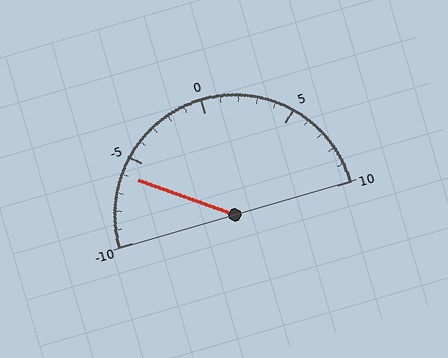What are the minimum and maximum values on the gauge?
The gauge ranges from -10 to 10.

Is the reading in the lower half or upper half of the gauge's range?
The reading is in the lower half of the range (-10 to 10).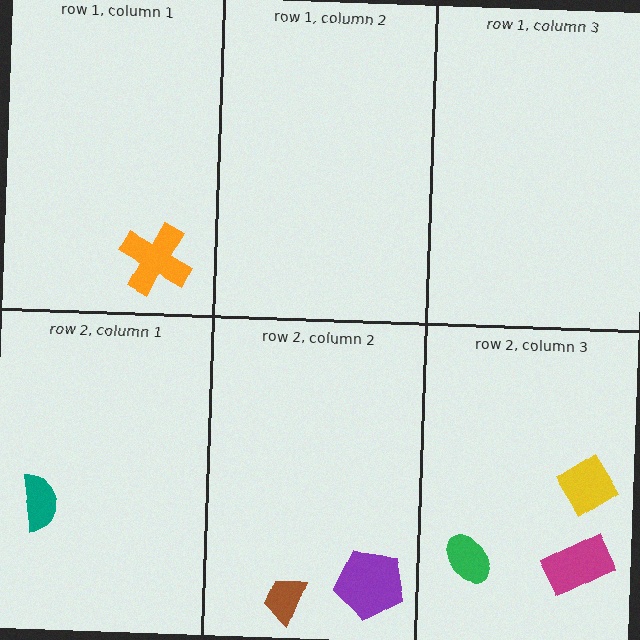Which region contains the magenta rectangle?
The row 2, column 3 region.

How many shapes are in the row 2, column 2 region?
2.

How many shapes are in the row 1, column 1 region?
1.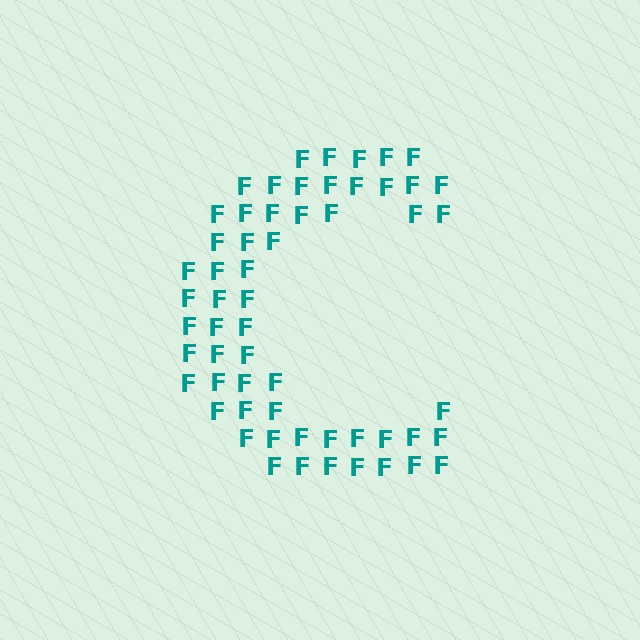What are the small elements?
The small elements are letter F's.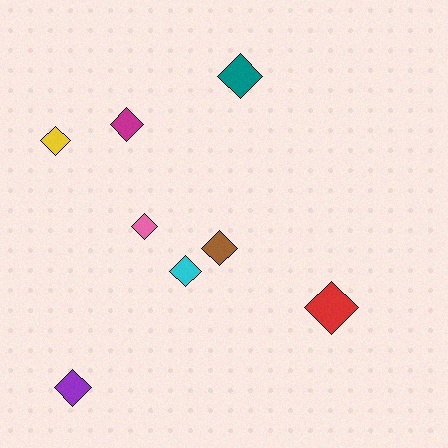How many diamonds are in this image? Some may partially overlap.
There are 8 diamonds.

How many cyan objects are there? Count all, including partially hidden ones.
There is 1 cyan object.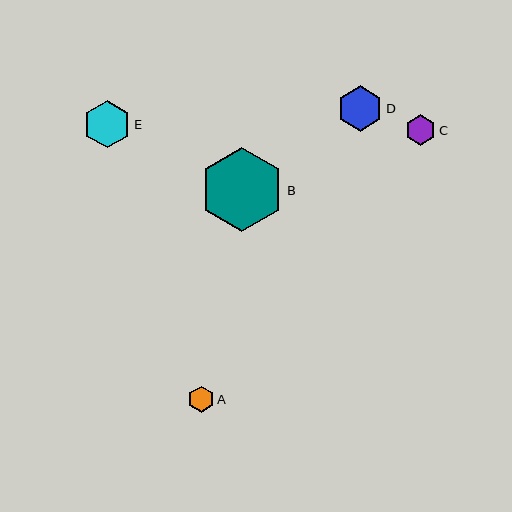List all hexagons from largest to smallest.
From largest to smallest: B, E, D, C, A.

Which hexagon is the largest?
Hexagon B is the largest with a size of approximately 84 pixels.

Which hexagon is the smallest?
Hexagon A is the smallest with a size of approximately 26 pixels.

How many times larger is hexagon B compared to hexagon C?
Hexagon B is approximately 2.7 times the size of hexagon C.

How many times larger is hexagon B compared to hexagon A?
Hexagon B is approximately 3.2 times the size of hexagon A.